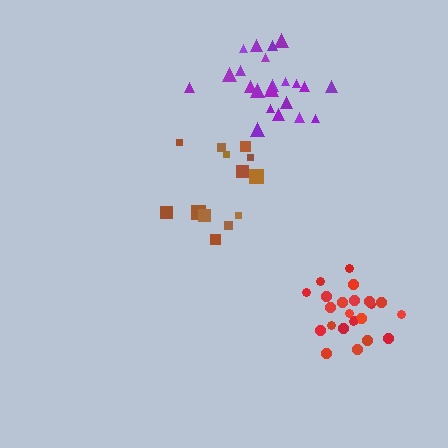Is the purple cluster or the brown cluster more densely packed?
Brown.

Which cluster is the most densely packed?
Red.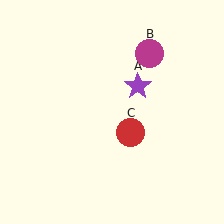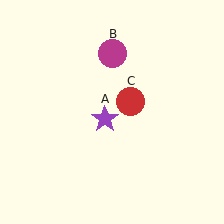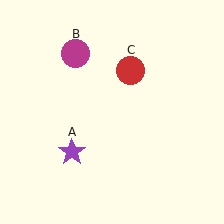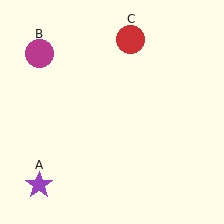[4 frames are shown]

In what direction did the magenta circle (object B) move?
The magenta circle (object B) moved left.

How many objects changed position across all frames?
3 objects changed position: purple star (object A), magenta circle (object B), red circle (object C).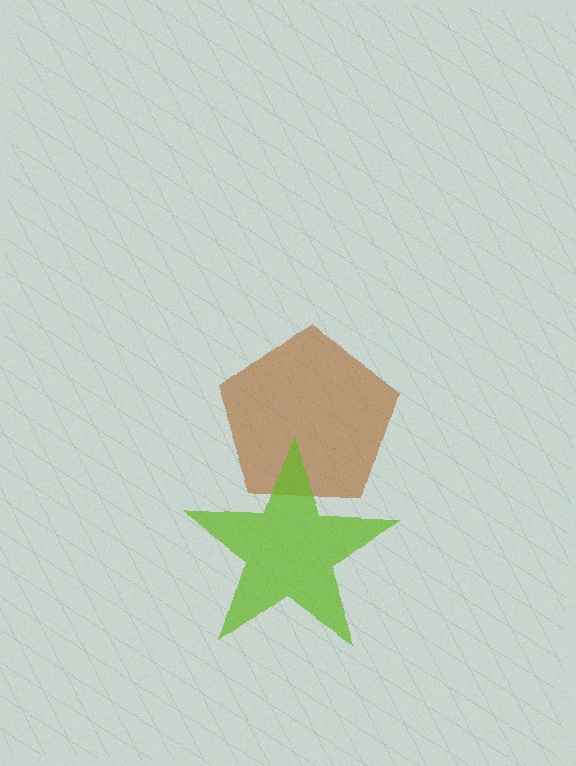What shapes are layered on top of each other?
The layered shapes are: a brown pentagon, a lime star.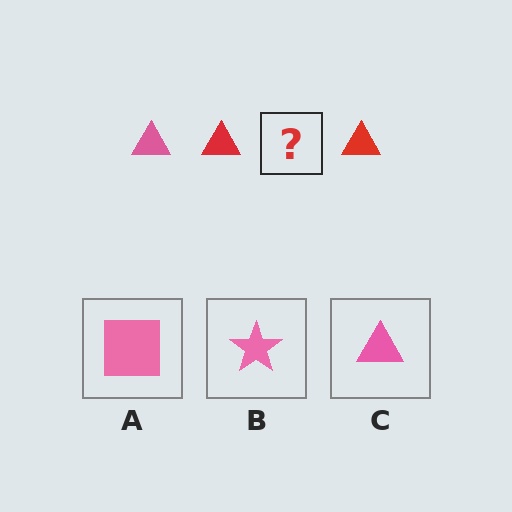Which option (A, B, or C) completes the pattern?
C.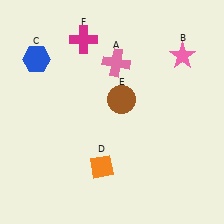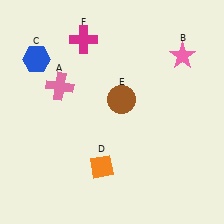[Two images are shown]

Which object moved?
The pink cross (A) moved left.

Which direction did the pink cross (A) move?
The pink cross (A) moved left.